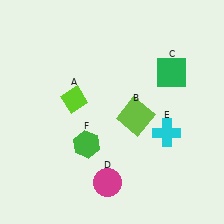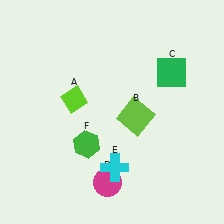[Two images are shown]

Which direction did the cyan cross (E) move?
The cyan cross (E) moved left.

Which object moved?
The cyan cross (E) moved left.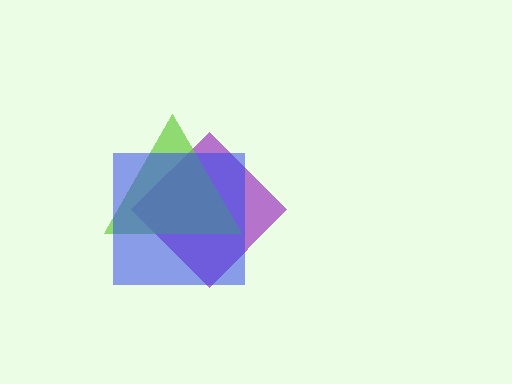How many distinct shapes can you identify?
There are 3 distinct shapes: a purple diamond, a lime triangle, a blue square.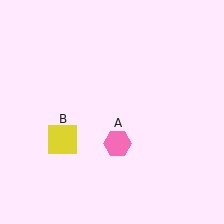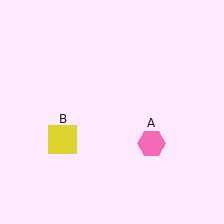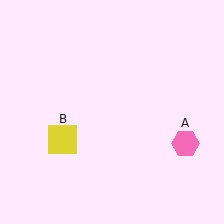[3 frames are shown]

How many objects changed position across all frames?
1 object changed position: pink hexagon (object A).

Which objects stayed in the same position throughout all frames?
Yellow square (object B) remained stationary.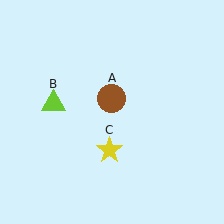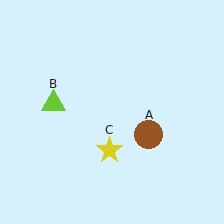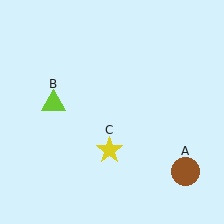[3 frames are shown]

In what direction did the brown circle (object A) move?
The brown circle (object A) moved down and to the right.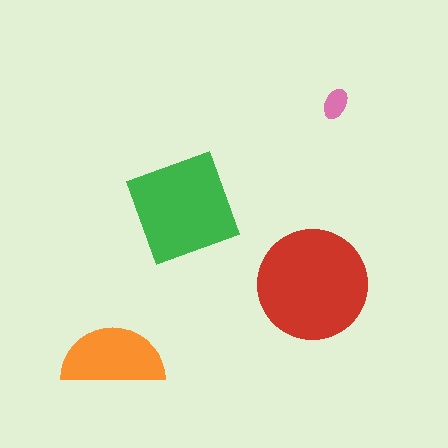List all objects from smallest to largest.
The pink ellipse, the orange semicircle, the green diamond, the red circle.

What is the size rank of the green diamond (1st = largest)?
2nd.